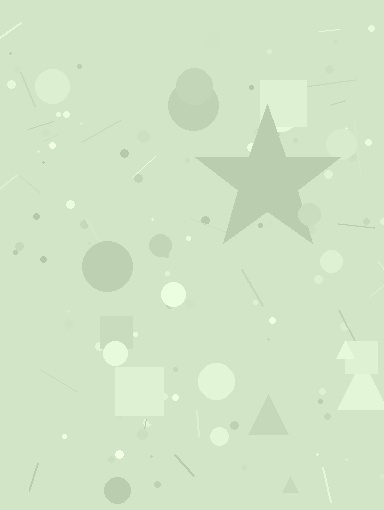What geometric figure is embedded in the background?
A star is embedded in the background.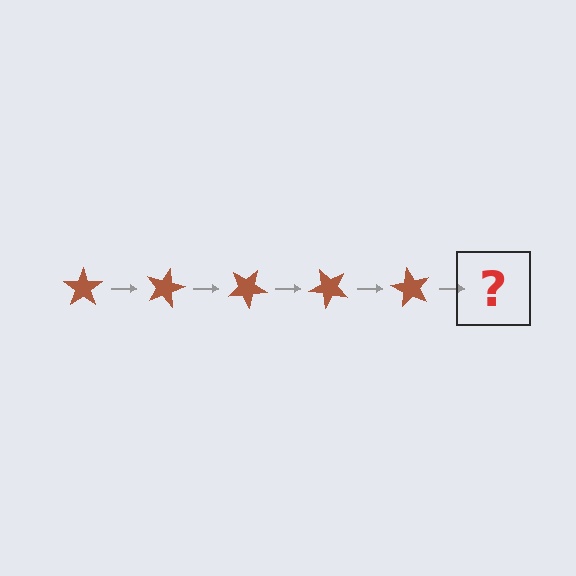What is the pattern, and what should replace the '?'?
The pattern is that the star rotates 15 degrees each step. The '?' should be a brown star rotated 75 degrees.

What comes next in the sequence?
The next element should be a brown star rotated 75 degrees.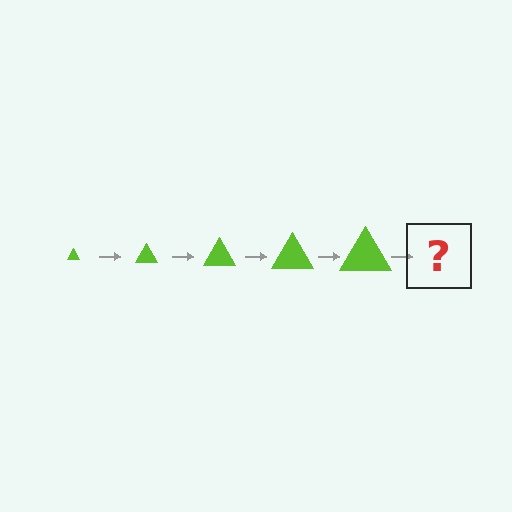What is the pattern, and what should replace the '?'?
The pattern is that the triangle gets progressively larger each step. The '?' should be a lime triangle, larger than the previous one.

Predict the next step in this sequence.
The next step is a lime triangle, larger than the previous one.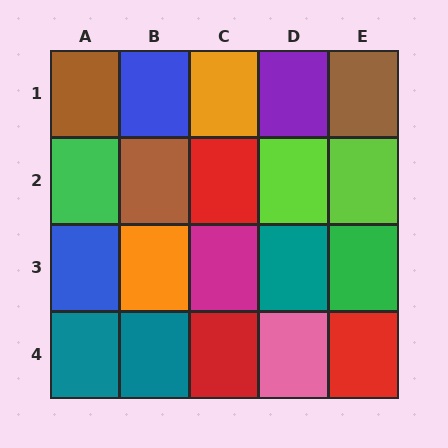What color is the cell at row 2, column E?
Lime.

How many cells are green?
2 cells are green.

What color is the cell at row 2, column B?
Brown.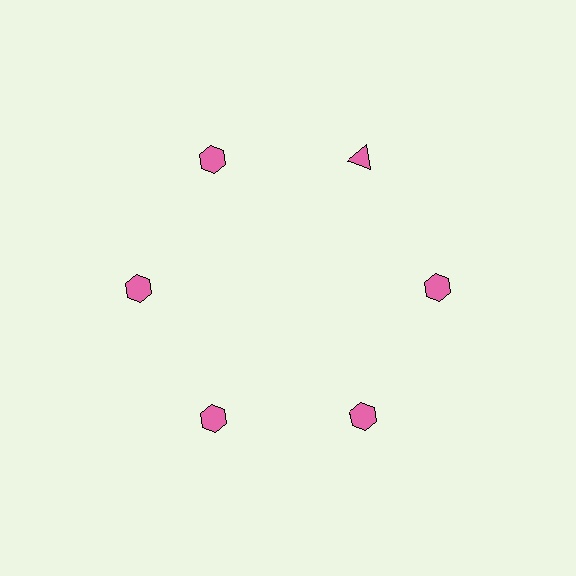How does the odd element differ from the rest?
It has a different shape: triangle instead of hexagon.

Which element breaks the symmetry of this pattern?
The pink triangle at roughly the 1 o'clock position breaks the symmetry. All other shapes are pink hexagons.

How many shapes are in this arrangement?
There are 6 shapes arranged in a ring pattern.